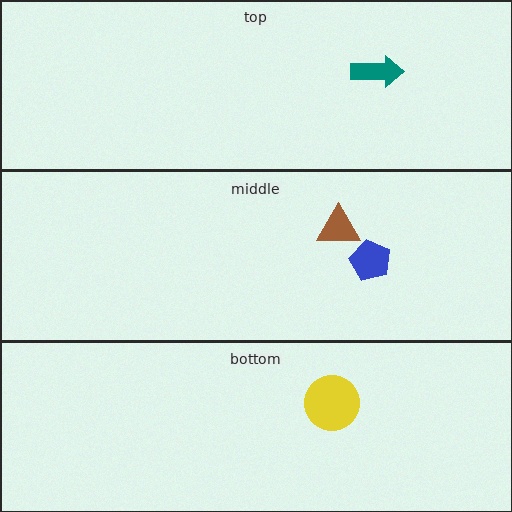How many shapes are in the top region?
1.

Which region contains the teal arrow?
The top region.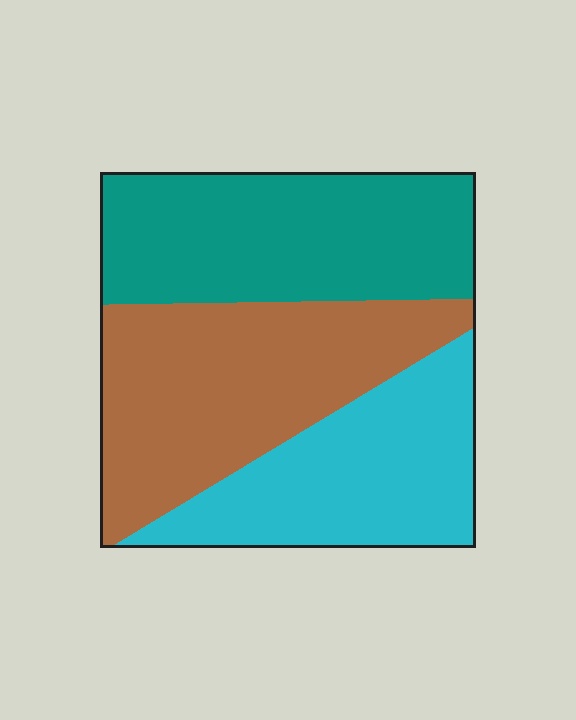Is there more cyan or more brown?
Brown.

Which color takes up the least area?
Cyan, at roughly 30%.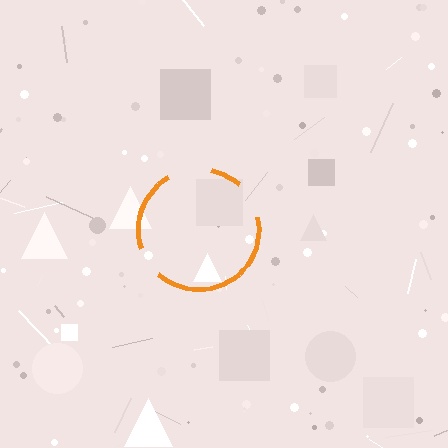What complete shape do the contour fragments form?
The contour fragments form a circle.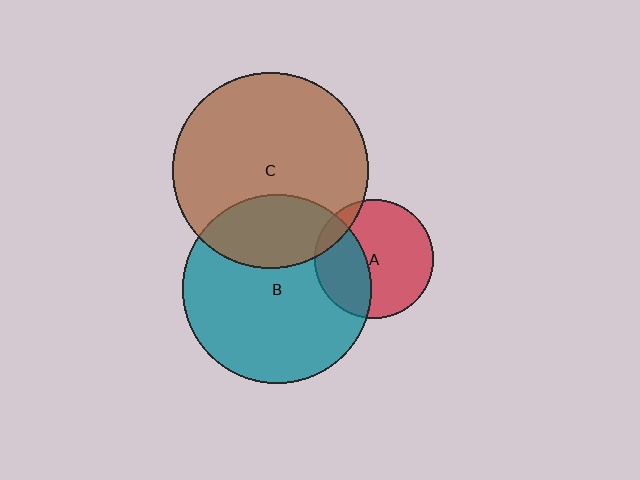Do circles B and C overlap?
Yes.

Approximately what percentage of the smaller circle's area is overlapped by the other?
Approximately 30%.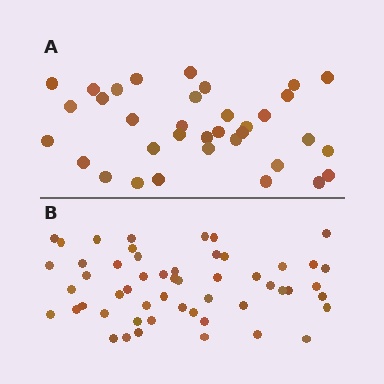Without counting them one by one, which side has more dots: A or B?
Region B (the bottom region) has more dots.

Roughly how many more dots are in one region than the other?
Region B has approximately 20 more dots than region A.